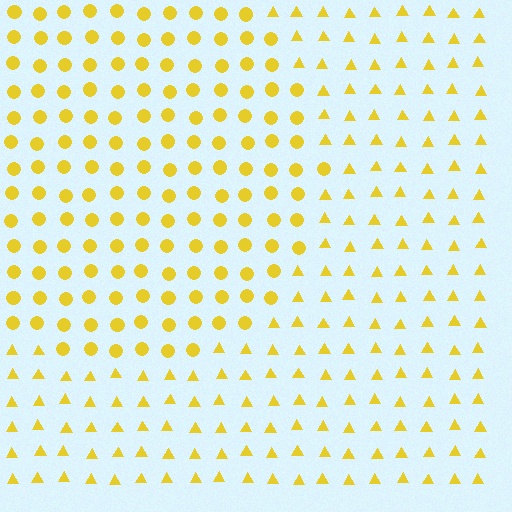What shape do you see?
I see a circle.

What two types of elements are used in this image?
The image uses circles inside the circle region and triangles outside it.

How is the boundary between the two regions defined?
The boundary is defined by a change in element shape: circles inside vs. triangles outside. All elements share the same color and spacing.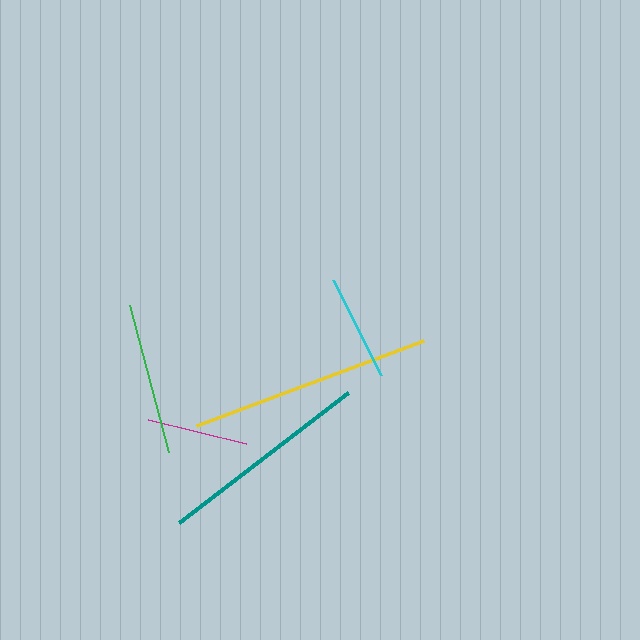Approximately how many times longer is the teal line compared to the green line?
The teal line is approximately 1.4 times the length of the green line.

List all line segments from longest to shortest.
From longest to shortest: yellow, teal, green, cyan, magenta.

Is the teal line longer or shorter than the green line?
The teal line is longer than the green line.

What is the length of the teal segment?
The teal segment is approximately 214 pixels long.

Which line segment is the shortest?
The magenta line is the shortest at approximately 101 pixels.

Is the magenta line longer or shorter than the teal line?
The teal line is longer than the magenta line.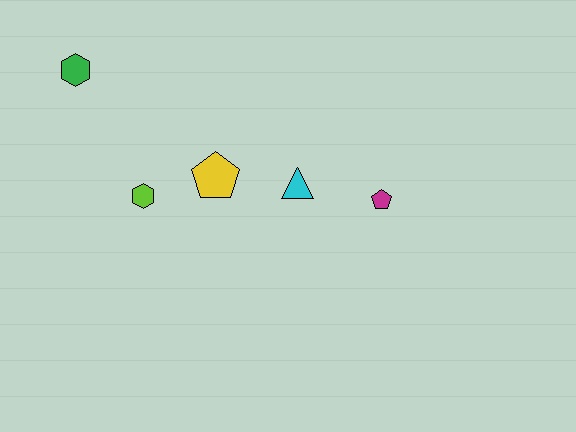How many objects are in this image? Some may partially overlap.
There are 5 objects.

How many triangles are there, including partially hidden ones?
There is 1 triangle.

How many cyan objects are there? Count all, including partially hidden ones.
There is 1 cyan object.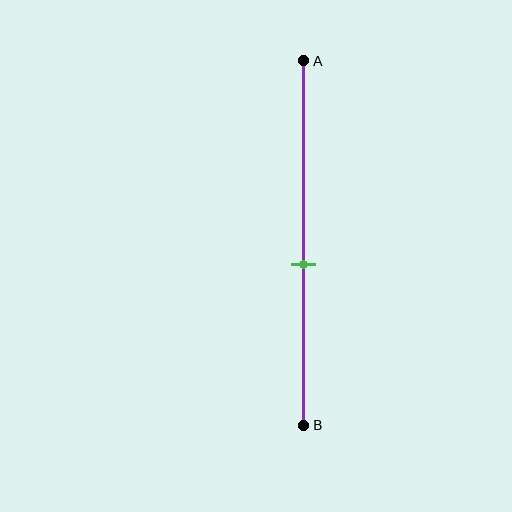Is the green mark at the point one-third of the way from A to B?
No, the mark is at about 55% from A, not at the 33% one-third point.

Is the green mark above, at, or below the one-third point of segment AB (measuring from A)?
The green mark is below the one-third point of segment AB.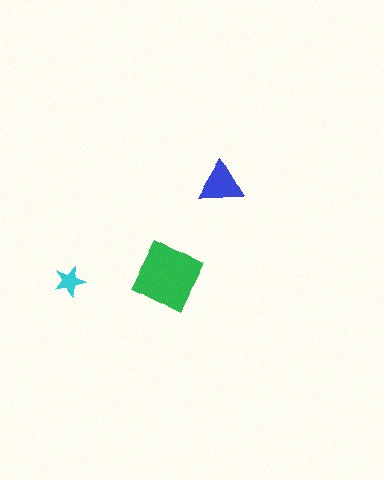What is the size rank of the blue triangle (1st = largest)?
2nd.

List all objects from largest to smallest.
The green square, the blue triangle, the cyan star.